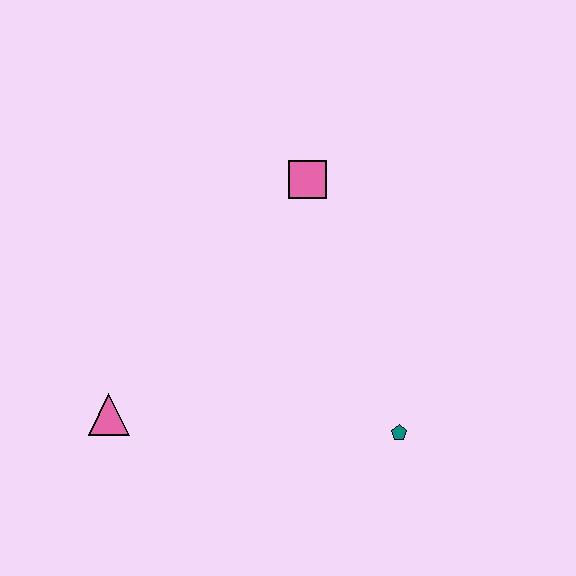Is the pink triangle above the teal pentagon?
Yes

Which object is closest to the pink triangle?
The teal pentagon is closest to the pink triangle.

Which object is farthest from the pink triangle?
The pink square is farthest from the pink triangle.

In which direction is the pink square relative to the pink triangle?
The pink square is above the pink triangle.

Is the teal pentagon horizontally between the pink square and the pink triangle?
No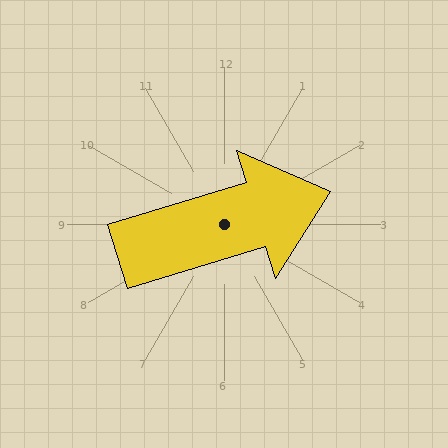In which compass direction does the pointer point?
East.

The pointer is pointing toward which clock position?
Roughly 2 o'clock.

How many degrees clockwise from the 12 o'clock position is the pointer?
Approximately 73 degrees.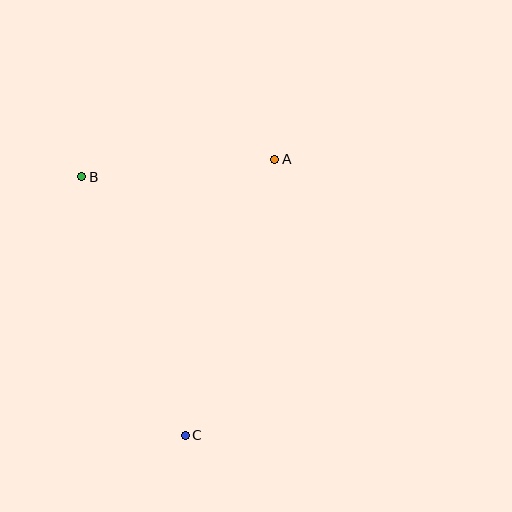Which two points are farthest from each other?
Points A and C are farthest from each other.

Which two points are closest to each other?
Points A and B are closest to each other.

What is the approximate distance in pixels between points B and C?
The distance between B and C is approximately 278 pixels.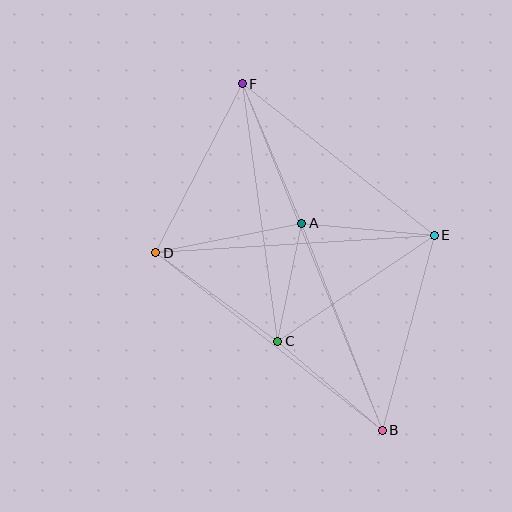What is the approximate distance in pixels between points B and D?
The distance between B and D is approximately 288 pixels.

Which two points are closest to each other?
Points A and C are closest to each other.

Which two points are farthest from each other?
Points B and F are farthest from each other.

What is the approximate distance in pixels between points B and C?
The distance between B and C is approximately 137 pixels.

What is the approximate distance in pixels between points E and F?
The distance between E and F is approximately 244 pixels.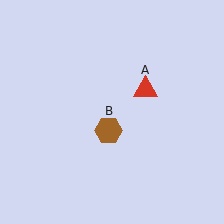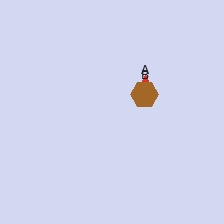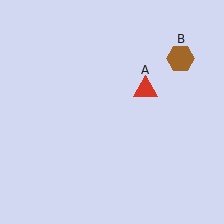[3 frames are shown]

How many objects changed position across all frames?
1 object changed position: brown hexagon (object B).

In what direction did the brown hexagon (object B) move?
The brown hexagon (object B) moved up and to the right.